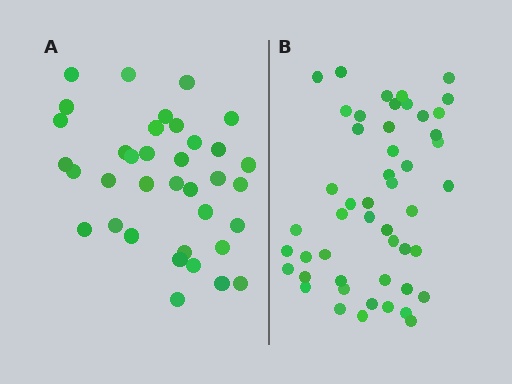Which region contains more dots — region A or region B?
Region B (the right region) has more dots.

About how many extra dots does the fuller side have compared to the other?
Region B has approximately 15 more dots than region A.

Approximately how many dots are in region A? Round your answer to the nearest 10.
About 40 dots. (The exact count is 36, which rounds to 40.)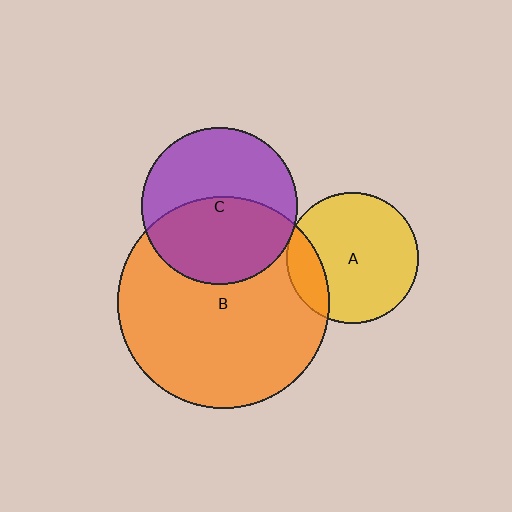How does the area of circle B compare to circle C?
Approximately 1.8 times.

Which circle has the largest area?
Circle B (orange).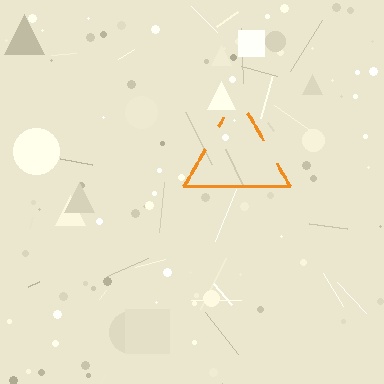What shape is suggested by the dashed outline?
The dashed outline suggests a triangle.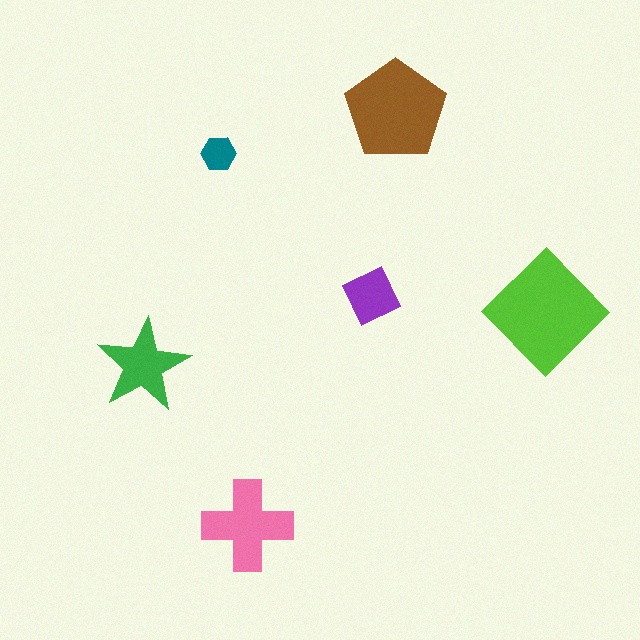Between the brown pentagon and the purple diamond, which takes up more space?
The brown pentagon.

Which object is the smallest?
The teal hexagon.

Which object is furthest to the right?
The lime diamond is rightmost.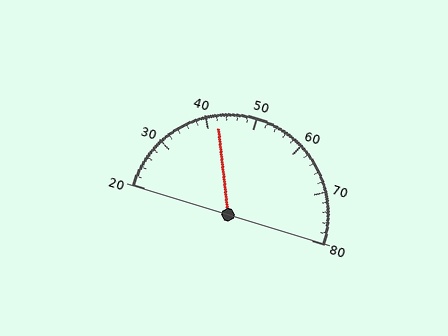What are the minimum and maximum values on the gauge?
The gauge ranges from 20 to 80.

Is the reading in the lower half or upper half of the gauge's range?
The reading is in the lower half of the range (20 to 80).